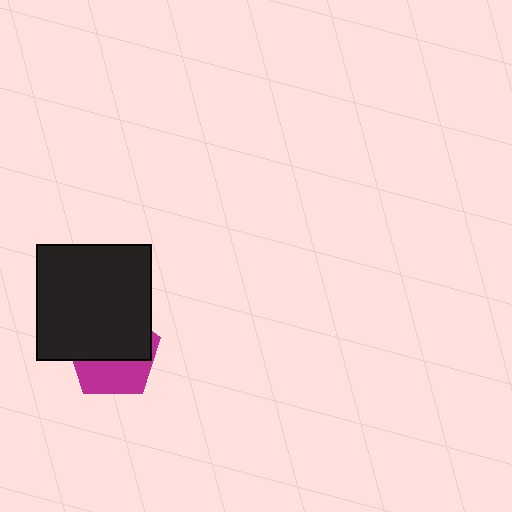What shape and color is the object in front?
The object in front is a black square.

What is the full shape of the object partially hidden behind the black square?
The partially hidden object is a magenta pentagon.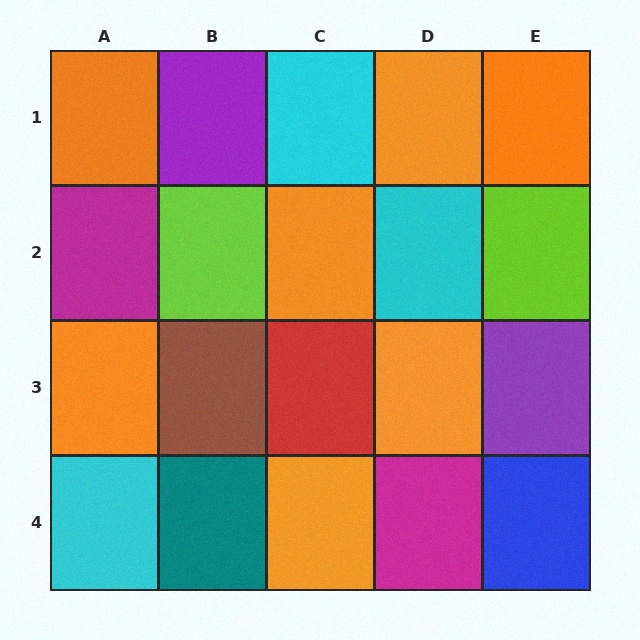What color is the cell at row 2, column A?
Magenta.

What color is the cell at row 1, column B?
Purple.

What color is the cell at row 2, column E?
Lime.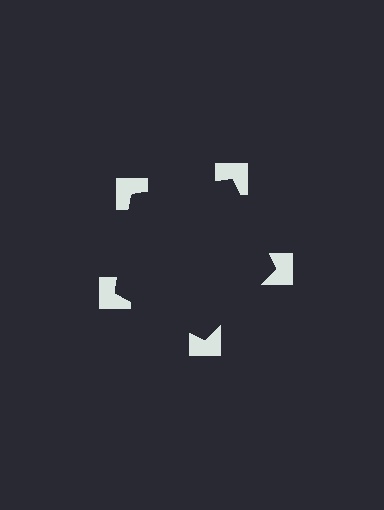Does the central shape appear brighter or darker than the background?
It typically appears slightly darker than the background, even though no actual brightness change is drawn.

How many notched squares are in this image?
There are 5 — one at each vertex of the illusory pentagon.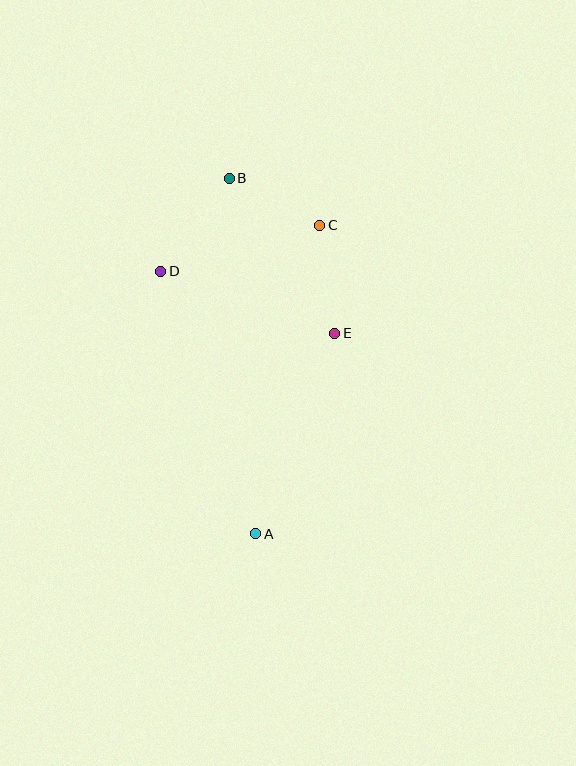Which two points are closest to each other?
Points B and C are closest to each other.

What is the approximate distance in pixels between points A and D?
The distance between A and D is approximately 279 pixels.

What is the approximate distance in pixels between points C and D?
The distance between C and D is approximately 165 pixels.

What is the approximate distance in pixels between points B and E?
The distance between B and E is approximately 188 pixels.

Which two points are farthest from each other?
Points A and B are farthest from each other.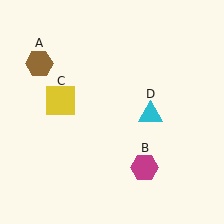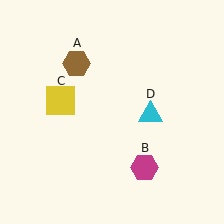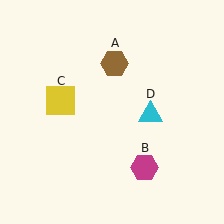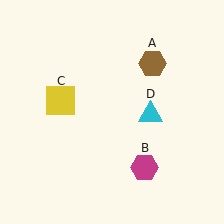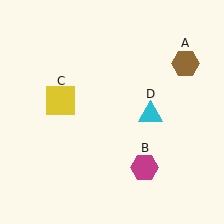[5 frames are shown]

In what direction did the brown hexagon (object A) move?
The brown hexagon (object A) moved right.